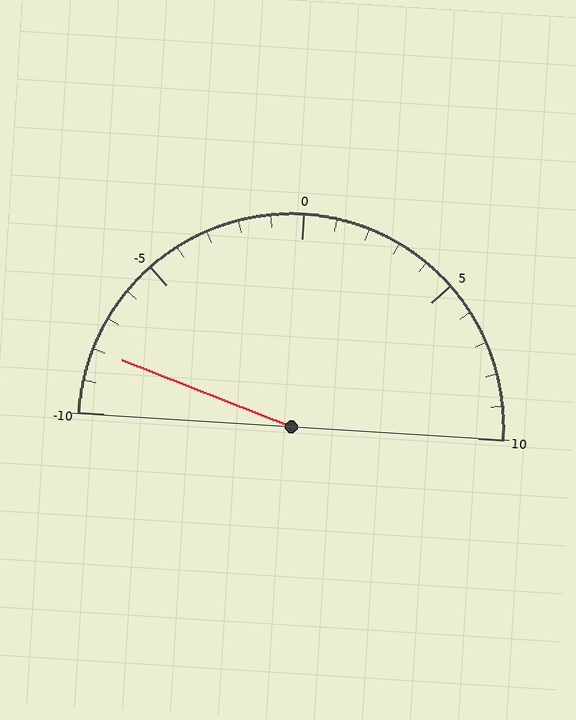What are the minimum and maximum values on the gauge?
The gauge ranges from -10 to 10.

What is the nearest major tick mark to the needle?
The nearest major tick mark is -10.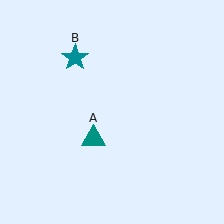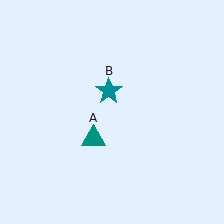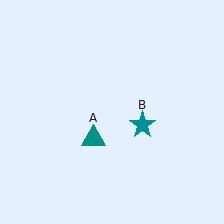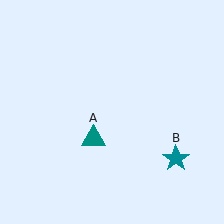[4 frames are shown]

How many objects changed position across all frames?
1 object changed position: teal star (object B).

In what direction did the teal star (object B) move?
The teal star (object B) moved down and to the right.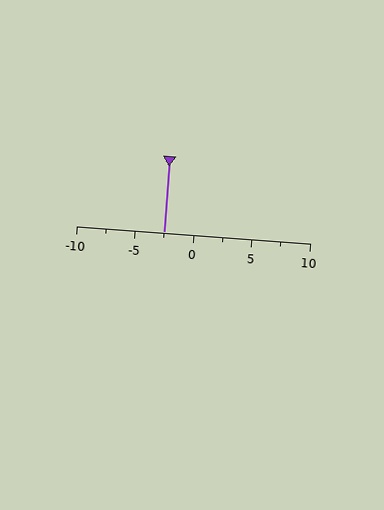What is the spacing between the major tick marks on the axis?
The major ticks are spaced 5 apart.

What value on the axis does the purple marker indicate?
The marker indicates approximately -2.5.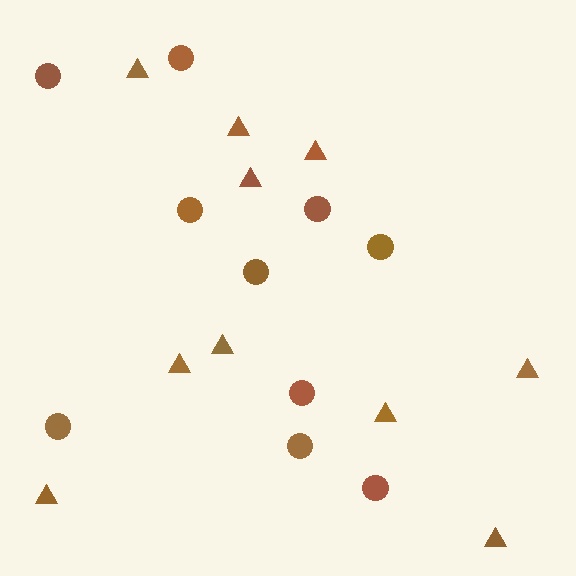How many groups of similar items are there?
There are 2 groups: one group of circles (10) and one group of triangles (10).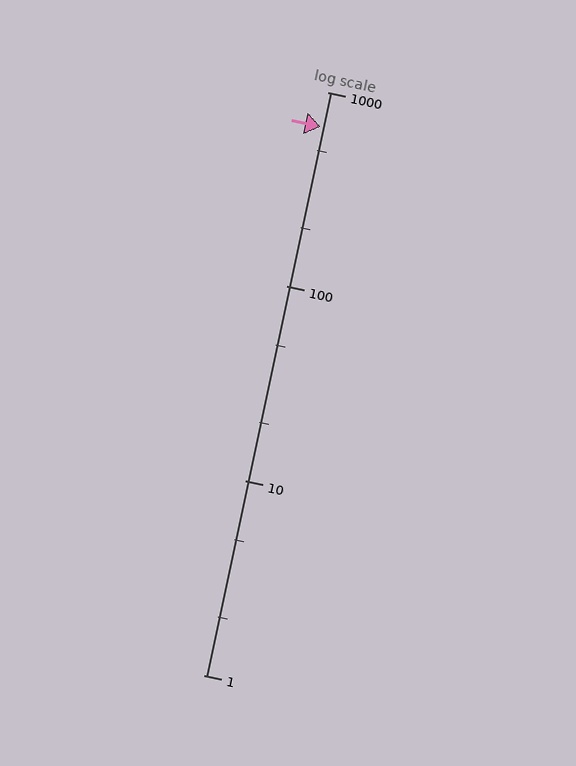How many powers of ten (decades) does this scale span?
The scale spans 3 decades, from 1 to 1000.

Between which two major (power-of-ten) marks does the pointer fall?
The pointer is between 100 and 1000.